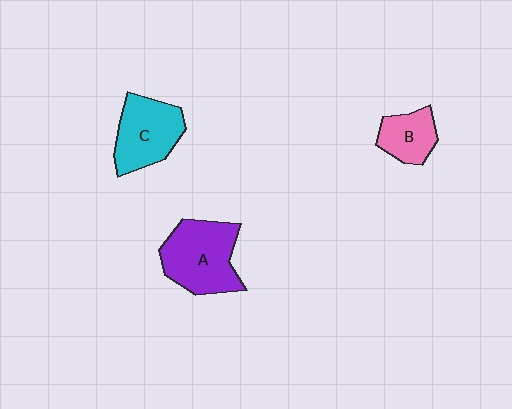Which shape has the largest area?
Shape A (purple).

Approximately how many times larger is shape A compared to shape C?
Approximately 1.2 times.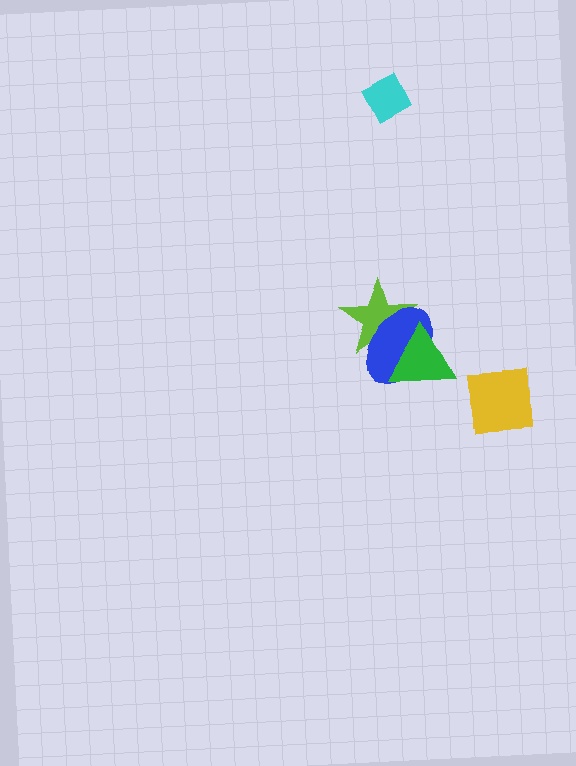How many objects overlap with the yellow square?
0 objects overlap with the yellow square.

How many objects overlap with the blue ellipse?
2 objects overlap with the blue ellipse.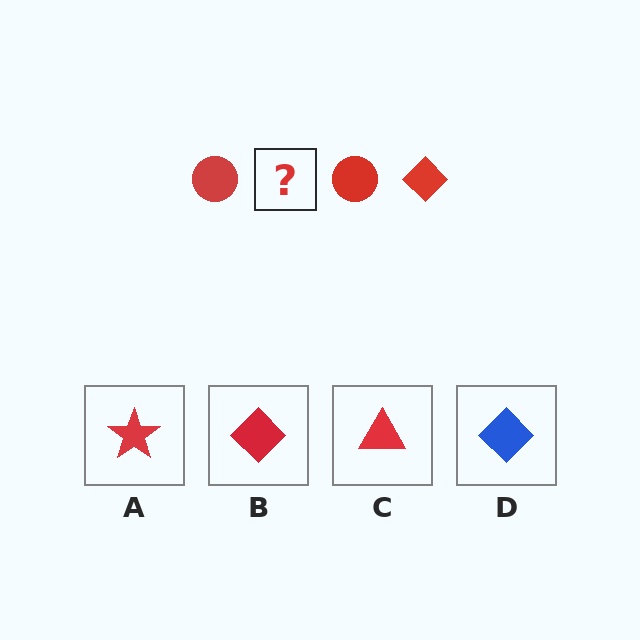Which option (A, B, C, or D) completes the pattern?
B.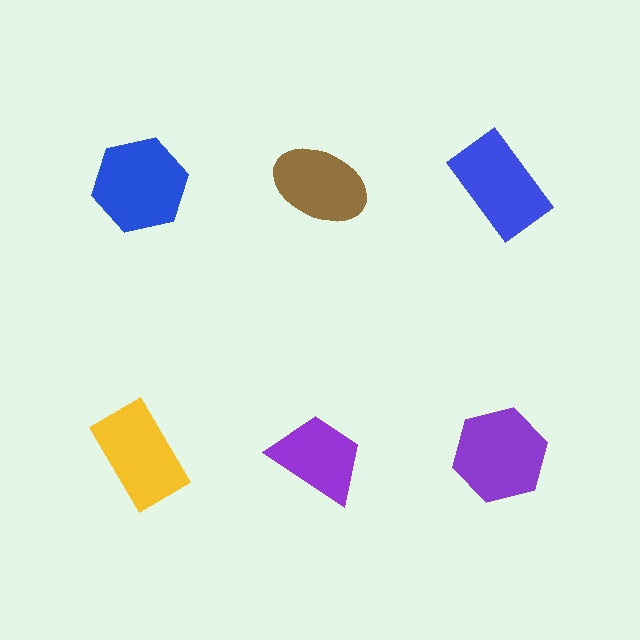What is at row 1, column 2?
A brown ellipse.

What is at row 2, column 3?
A purple hexagon.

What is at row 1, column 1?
A blue hexagon.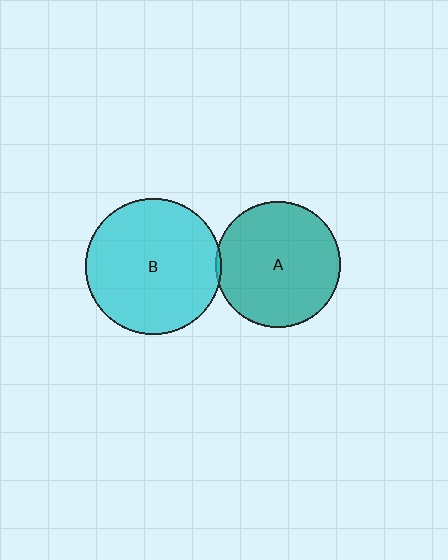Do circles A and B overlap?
Yes.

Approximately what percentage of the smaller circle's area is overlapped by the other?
Approximately 5%.